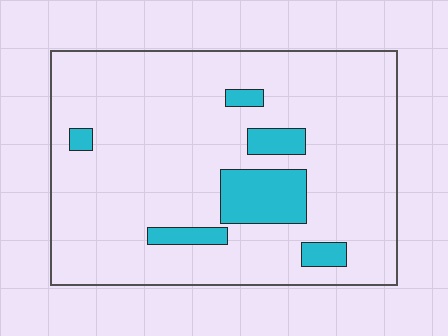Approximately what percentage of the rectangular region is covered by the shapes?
Approximately 10%.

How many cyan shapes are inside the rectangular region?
6.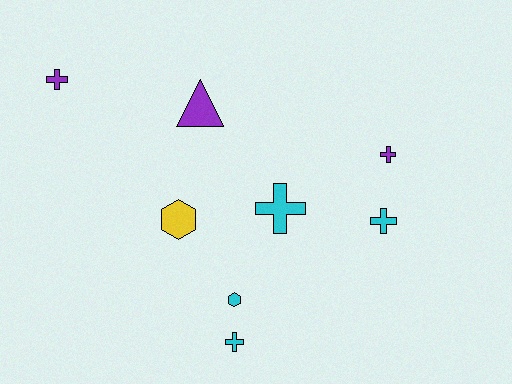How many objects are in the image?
There are 8 objects.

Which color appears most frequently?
Cyan, with 4 objects.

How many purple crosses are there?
There are 2 purple crosses.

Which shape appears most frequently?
Cross, with 5 objects.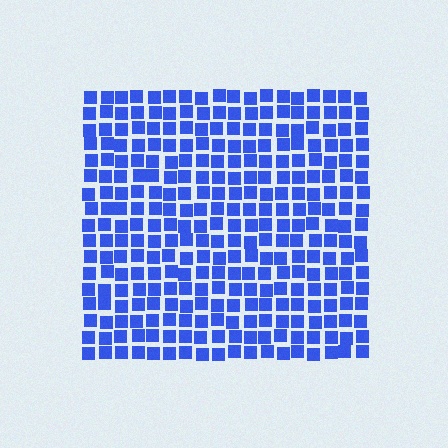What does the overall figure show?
The overall figure shows a square.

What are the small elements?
The small elements are squares.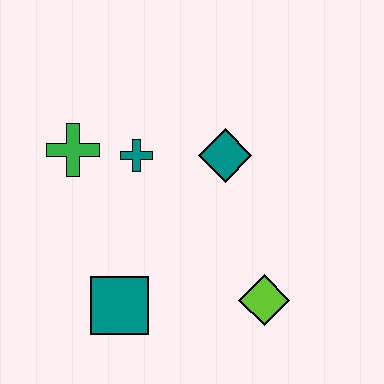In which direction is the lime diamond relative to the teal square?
The lime diamond is to the right of the teal square.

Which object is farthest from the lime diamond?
The green cross is farthest from the lime diamond.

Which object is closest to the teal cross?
The green cross is closest to the teal cross.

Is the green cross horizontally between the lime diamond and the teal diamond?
No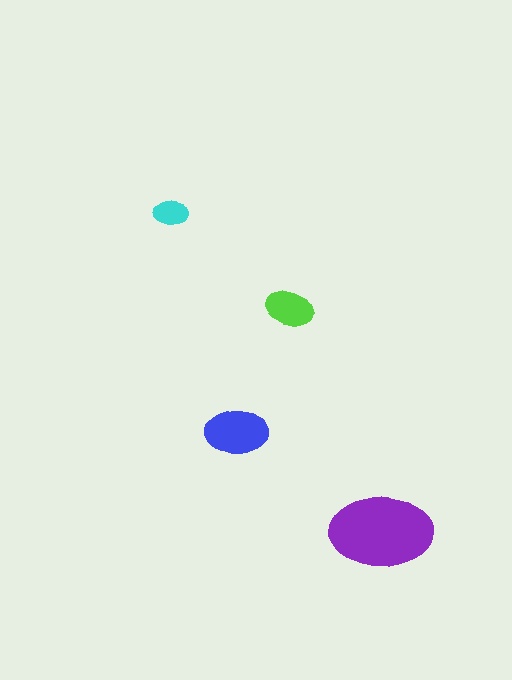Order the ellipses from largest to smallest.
the purple one, the blue one, the lime one, the cyan one.